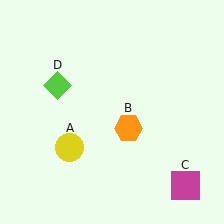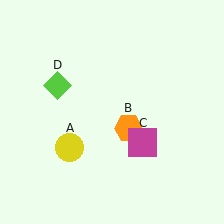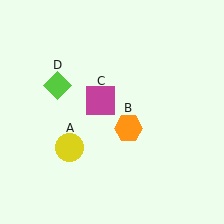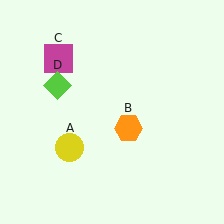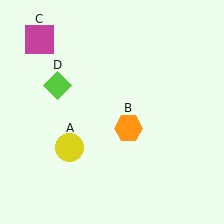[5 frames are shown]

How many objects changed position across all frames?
1 object changed position: magenta square (object C).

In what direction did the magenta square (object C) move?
The magenta square (object C) moved up and to the left.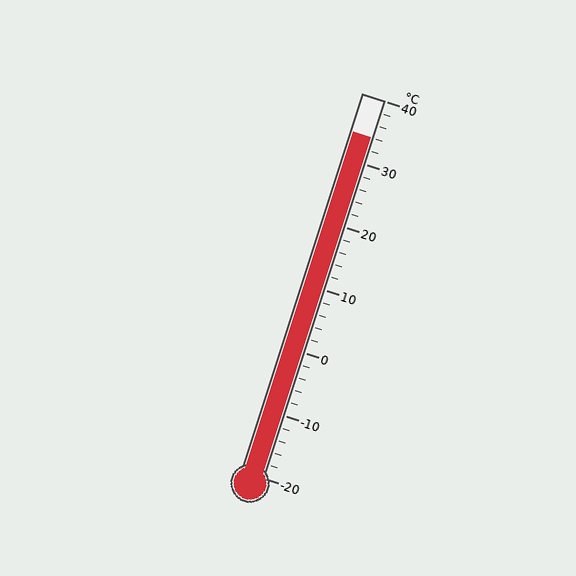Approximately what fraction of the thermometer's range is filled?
The thermometer is filled to approximately 90% of its range.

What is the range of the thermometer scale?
The thermometer scale ranges from -20°C to 40°C.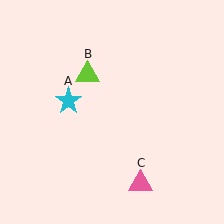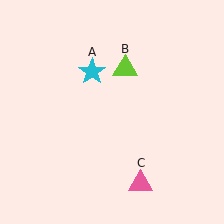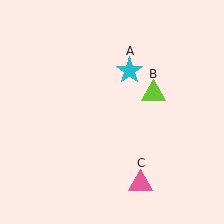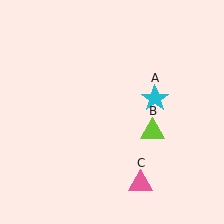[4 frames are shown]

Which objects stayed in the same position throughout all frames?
Pink triangle (object C) remained stationary.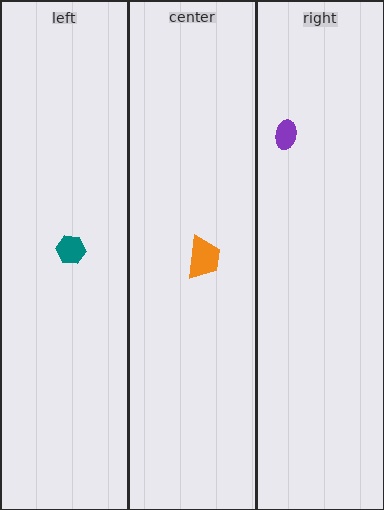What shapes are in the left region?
The teal hexagon.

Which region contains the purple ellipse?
The right region.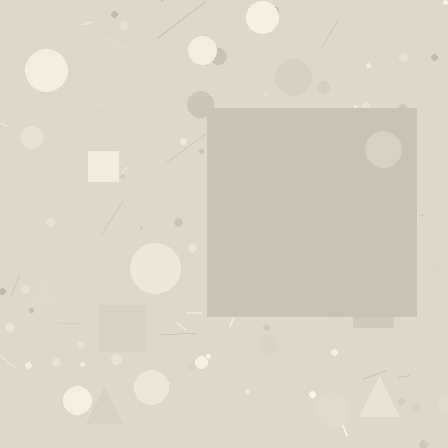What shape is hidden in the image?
A square is hidden in the image.